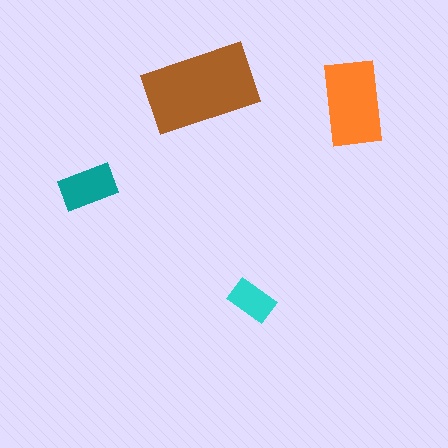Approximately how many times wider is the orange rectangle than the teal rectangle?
About 1.5 times wider.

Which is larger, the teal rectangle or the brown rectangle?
The brown one.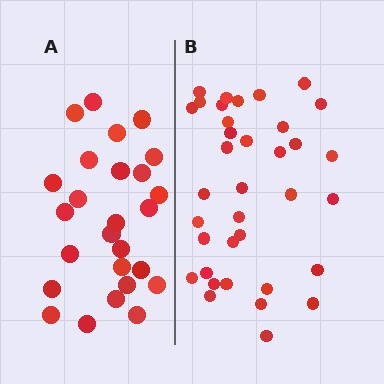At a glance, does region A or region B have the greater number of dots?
Region B (the right region) has more dots.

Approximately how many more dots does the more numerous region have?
Region B has roughly 10 or so more dots than region A.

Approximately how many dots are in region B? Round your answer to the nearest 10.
About 40 dots. (The exact count is 36, which rounds to 40.)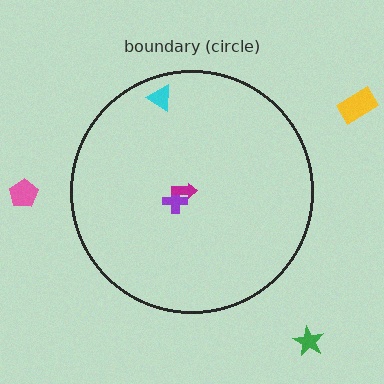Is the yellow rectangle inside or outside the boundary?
Outside.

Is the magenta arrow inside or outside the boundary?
Inside.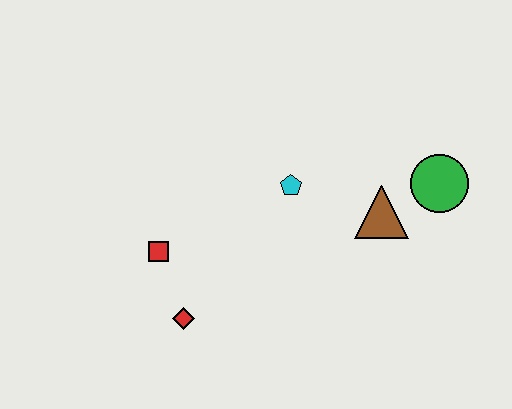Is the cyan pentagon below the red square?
No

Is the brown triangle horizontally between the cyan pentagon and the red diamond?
No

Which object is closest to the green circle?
The brown triangle is closest to the green circle.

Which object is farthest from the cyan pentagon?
The red diamond is farthest from the cyan pentagon.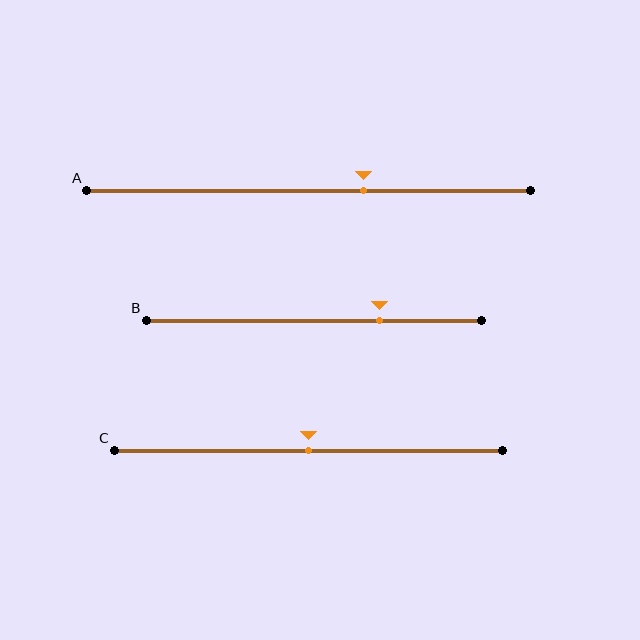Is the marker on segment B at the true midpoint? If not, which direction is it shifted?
No, the marker on segment B is shifted to the right by about 20% of the segment length.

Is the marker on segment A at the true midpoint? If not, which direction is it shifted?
No, the marker on segment A is shifted to the right by about 12% of the segment length.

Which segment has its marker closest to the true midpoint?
Segment C has its marker closest to the true midpoint.